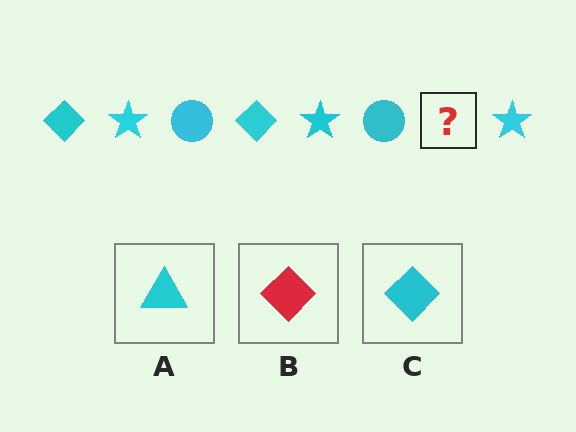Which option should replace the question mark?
Option C.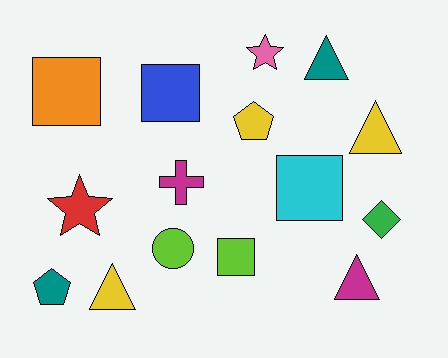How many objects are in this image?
There are 15 objects.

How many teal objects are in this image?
There are 2 teal objects.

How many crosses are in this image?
There is 1 cross.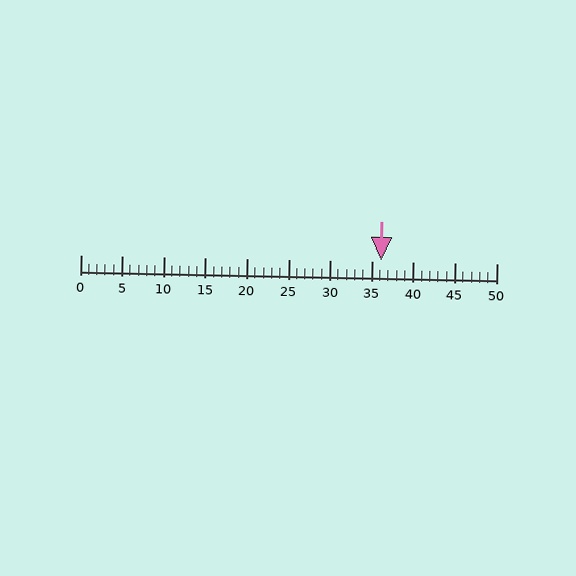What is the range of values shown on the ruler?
The ruler shows values from 0 to 50.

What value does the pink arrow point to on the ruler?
The pink arrow points to approximately 36.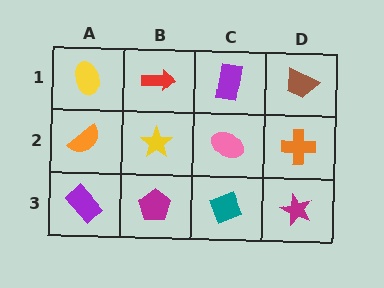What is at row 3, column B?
A magenta pentagon.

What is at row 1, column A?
A yellow ellipse.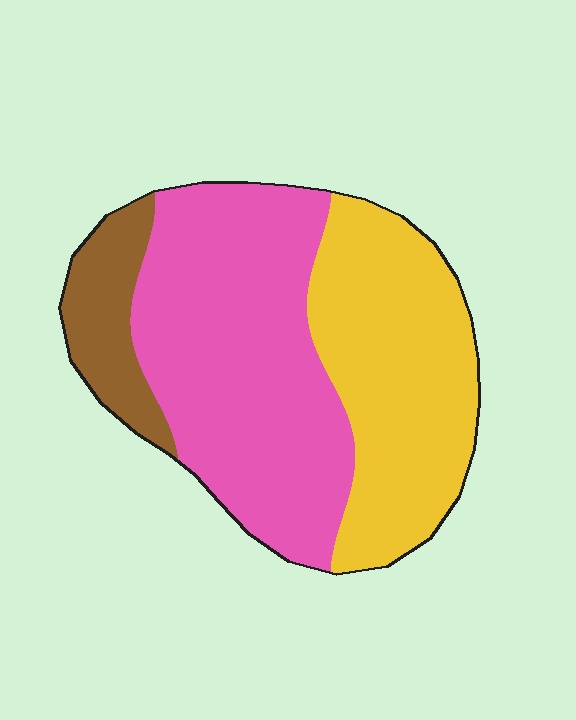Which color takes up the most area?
Pink, at roughly 50%.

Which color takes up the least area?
Brown, at roughly 10%.